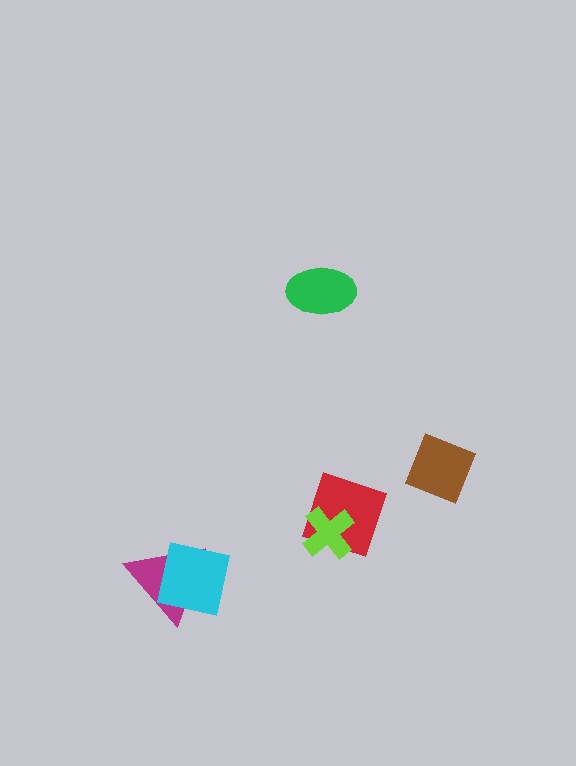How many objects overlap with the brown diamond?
0 objects overlap with the brown diamond.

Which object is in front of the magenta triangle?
The cyan square is in front of the magenta triangle.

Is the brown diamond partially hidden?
No, no other shape covers it.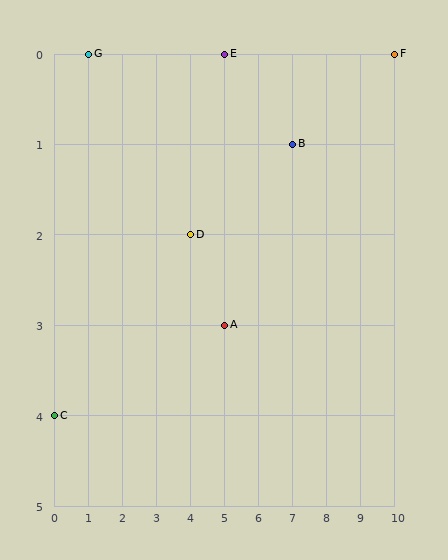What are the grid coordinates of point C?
Point C is at grid coordinates (0, 4).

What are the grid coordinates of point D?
Point D is at grid coordinates (4, 2).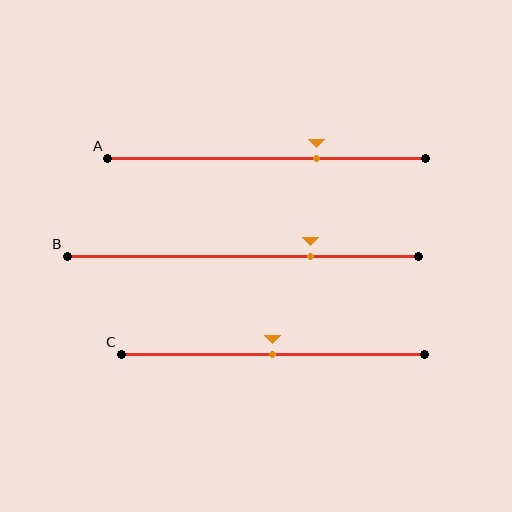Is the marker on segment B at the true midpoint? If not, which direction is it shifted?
No, the marker on segment B is shifted to the right by about 19% of the segment length.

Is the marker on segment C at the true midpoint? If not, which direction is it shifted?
Yes, the marker on segment C is at the true midpoint.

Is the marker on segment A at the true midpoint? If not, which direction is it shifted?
No, the marker on segment A is shifted to the right by about 16% of the segment length.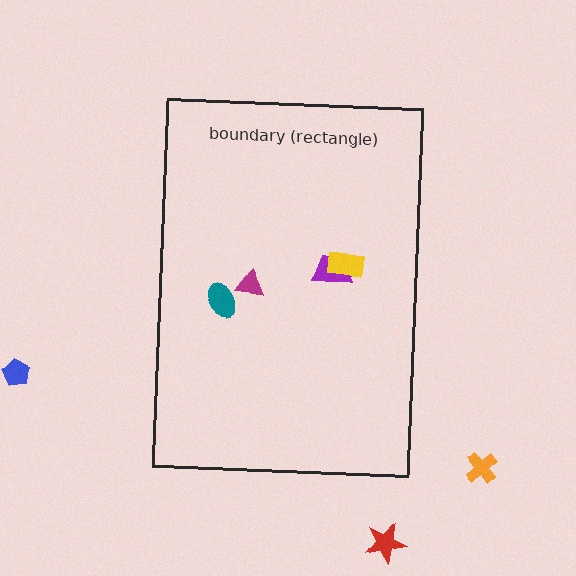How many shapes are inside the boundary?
4 inside, 3 outside.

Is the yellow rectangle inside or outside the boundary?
Inside.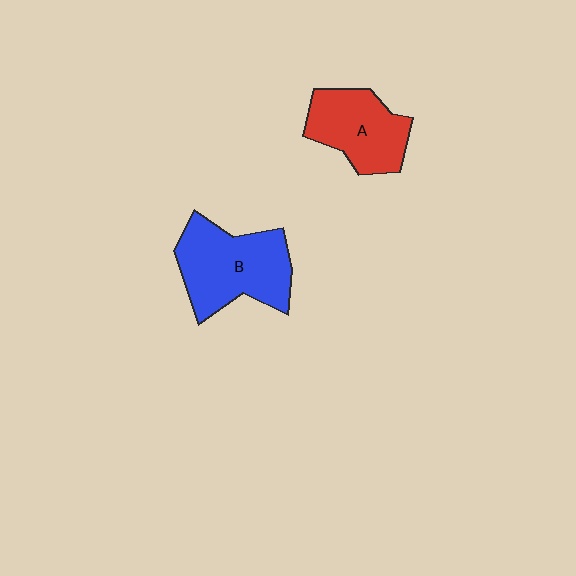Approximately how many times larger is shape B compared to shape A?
Approximately 1.3 times.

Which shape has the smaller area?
Shape A (red).